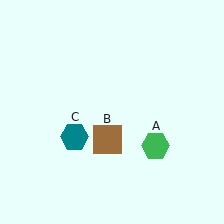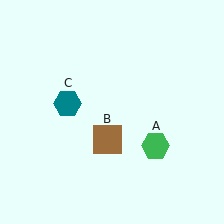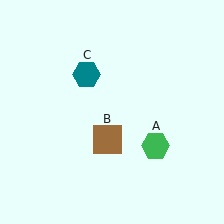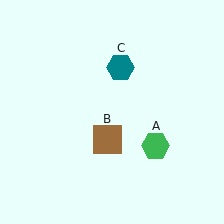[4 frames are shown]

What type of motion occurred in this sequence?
The teal hexagon (object C) rotated clockwise around the center of the scene.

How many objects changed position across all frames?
1 object changed position: teal hexagon (object C).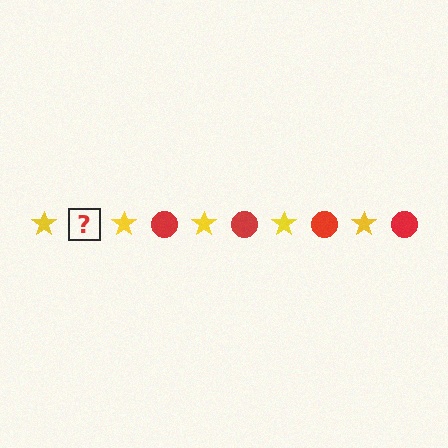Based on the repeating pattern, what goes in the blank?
The blank should be a red circle.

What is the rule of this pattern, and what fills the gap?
The rule is that the pattern alternates between yellow star and red circle. The gap should be filled with a red circle.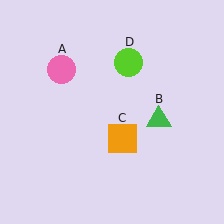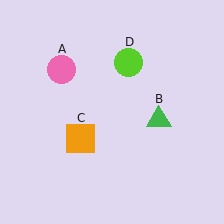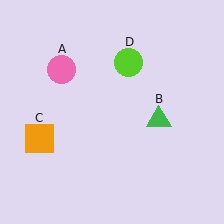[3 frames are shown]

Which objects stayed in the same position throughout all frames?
Pink circle (object A) and green triangle (object B) and lime circle (object D) remained stationary.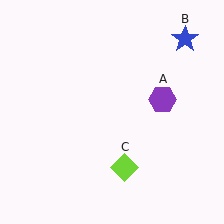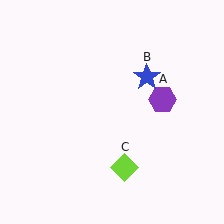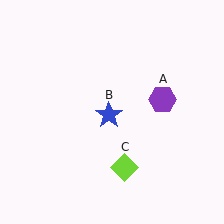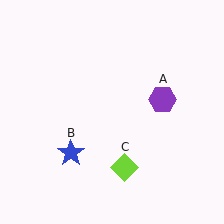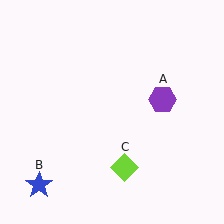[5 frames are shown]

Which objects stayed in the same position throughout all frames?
Purple hexagon (object A) and lime diamond (object C) remained stationary.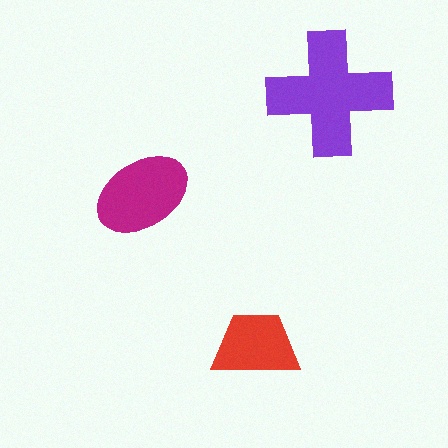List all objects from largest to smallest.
The purple cross, the magenta ellipse, the red trapezoid.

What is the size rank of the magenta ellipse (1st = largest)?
2nd.